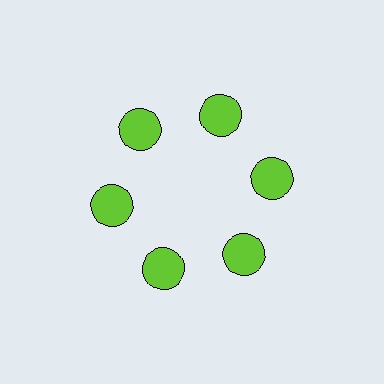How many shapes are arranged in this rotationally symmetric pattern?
There are 6 shapes, arranged in 6 groups of 1.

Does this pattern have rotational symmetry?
Yes, this pattern has 6-fold rotational symmetry. It looks the same after rotating 60 degrees around the center.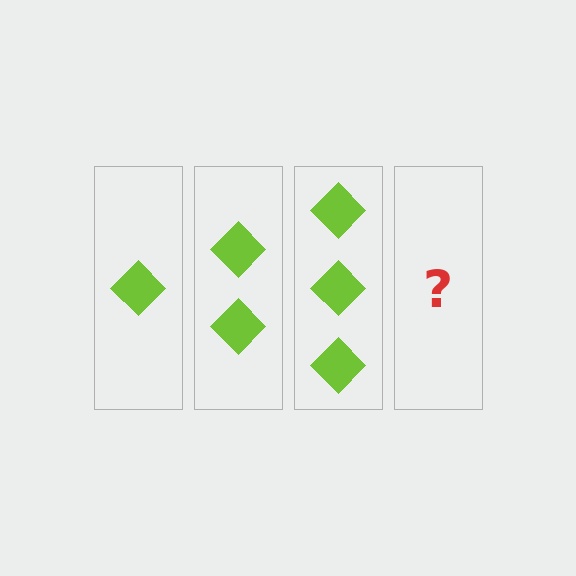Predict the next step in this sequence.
The next step is 4 diamonds.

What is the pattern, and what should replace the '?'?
The pattern is that each step adds one more diamond. The '?' should be 4 diamonds.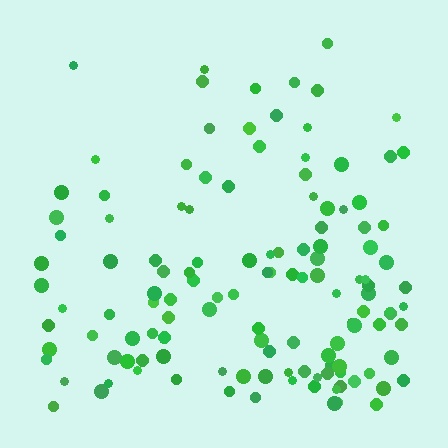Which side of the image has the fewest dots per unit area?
The top.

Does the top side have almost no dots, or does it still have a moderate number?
Still a moderate number, just noticeably fewer than the bottom.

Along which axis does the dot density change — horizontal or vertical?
Vertical.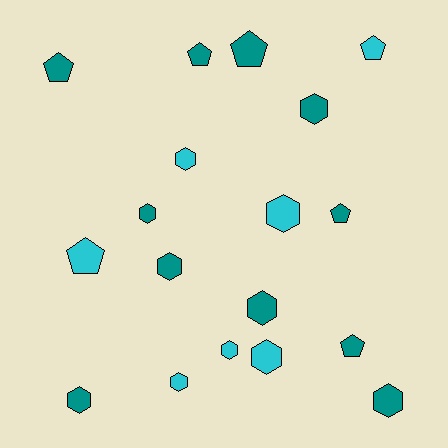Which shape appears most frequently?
Hexagon, with 11 objects.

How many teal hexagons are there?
There are 6 teal hexagons.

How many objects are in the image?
There are 18 objects.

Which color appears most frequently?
Teal, with 11 objects.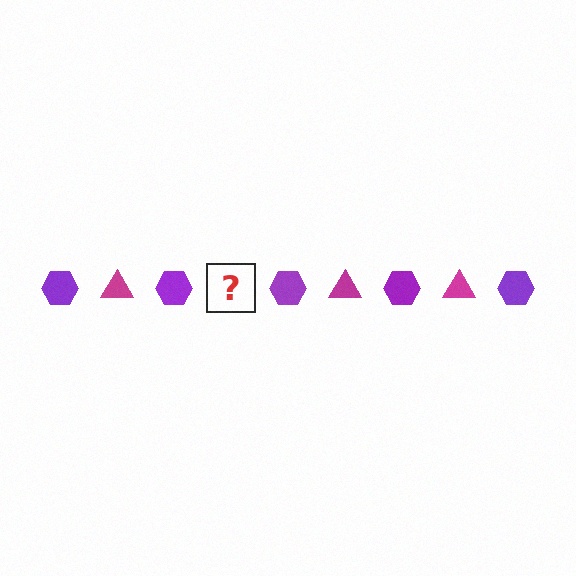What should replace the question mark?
The question mark should be replaced with a magenta triangle.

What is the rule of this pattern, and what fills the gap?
The rule is that the pattern alternates between purple hexagon and magenta triangle. The gap should be filled with a magenta triangle.